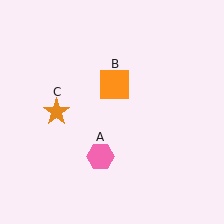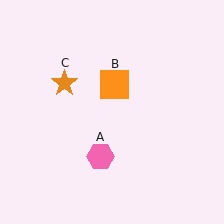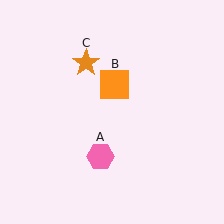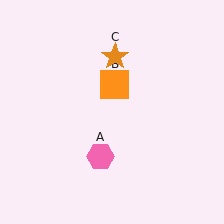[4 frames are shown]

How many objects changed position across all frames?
1 object changed position: orange star (object C).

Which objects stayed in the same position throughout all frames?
Pink hexagon (object A) and orange square (object B) remained stationary.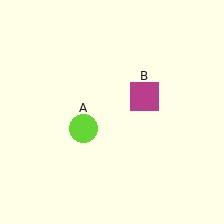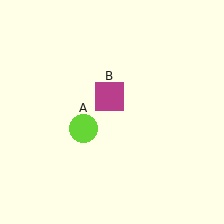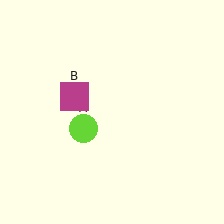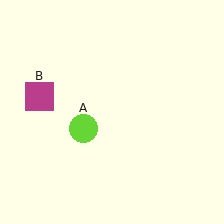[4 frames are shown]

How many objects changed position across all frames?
1 object changed position: magenta square (object B).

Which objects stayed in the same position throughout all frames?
Lime circle (object A) remained stationary.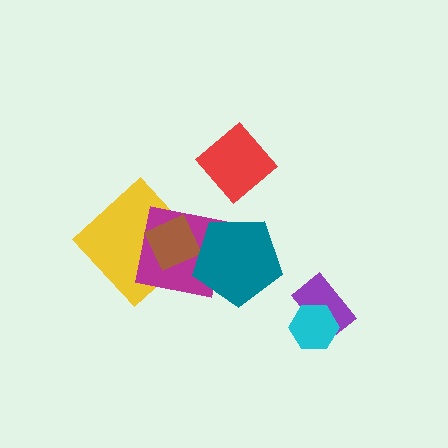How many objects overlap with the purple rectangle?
1 object overlaps with the purple rectangle.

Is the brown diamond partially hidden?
Yes, it is partially covered by another shape.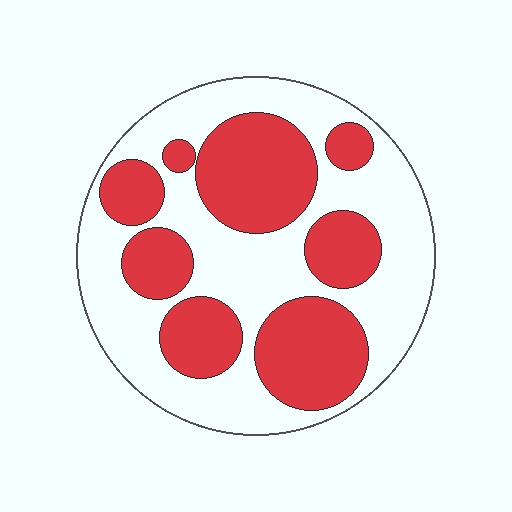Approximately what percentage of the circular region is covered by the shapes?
Approximately 40%.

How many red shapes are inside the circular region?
8.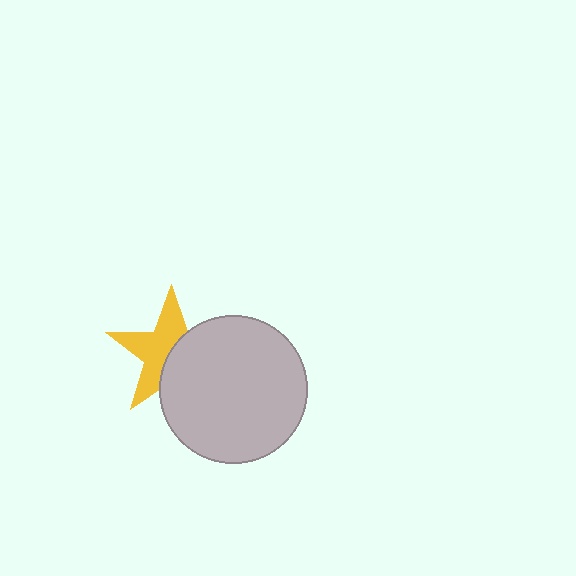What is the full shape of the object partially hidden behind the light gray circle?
The partially hidden object is a yellow star.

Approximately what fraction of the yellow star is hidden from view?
Roughly 46% of the yellow star is hidden behind the light gray circle.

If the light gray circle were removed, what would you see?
You would see the complete yellow star.